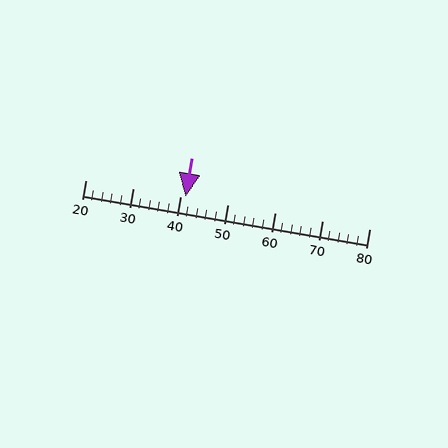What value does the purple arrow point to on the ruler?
The purple arrow points to approximately 41.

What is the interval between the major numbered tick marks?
The major tick marks are spaced 10 units apart.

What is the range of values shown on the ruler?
The ruler shows values from 20 to 80.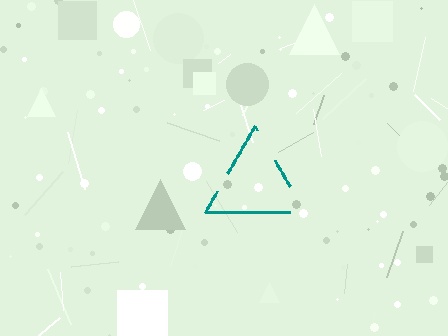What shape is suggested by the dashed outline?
The dashed outline suggests a triangle.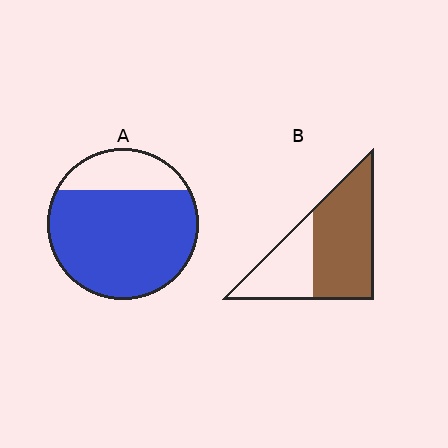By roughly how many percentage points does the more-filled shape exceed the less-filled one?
By roughly 15 percentage points (A over B).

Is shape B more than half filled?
Yes.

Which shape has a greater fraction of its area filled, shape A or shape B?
Shape A.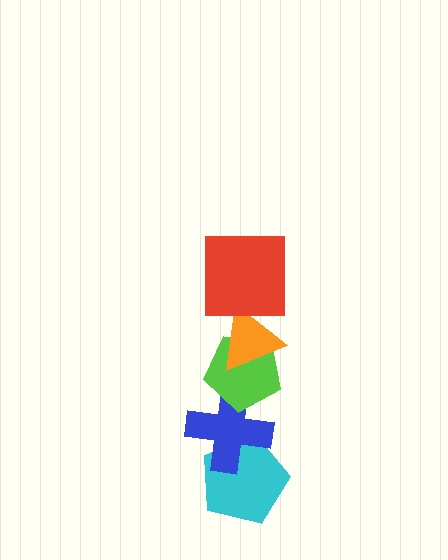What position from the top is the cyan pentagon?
The cyan pentagon is 5th from the top.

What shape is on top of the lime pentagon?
The orange triangle is on top of the lime pentagon.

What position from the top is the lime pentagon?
The lime pentagon is 3rd from the top.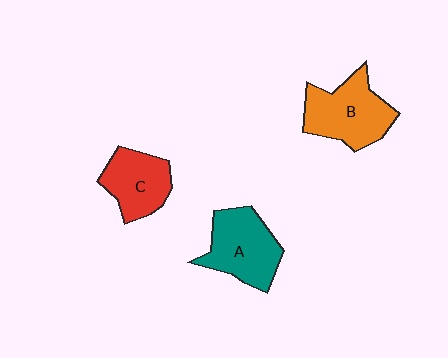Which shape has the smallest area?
Shape C (red).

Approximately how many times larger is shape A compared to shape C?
Approximately 1.2 times.